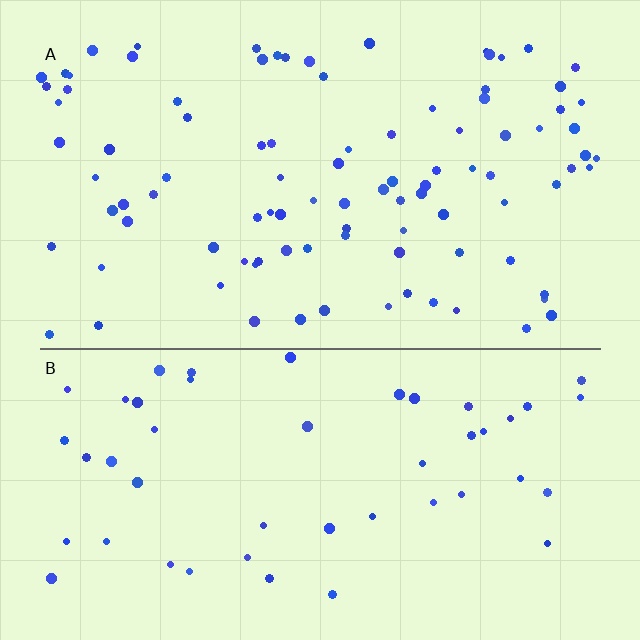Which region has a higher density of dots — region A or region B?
A (the top).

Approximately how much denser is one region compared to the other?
Approximately 2.0× — region A over region B.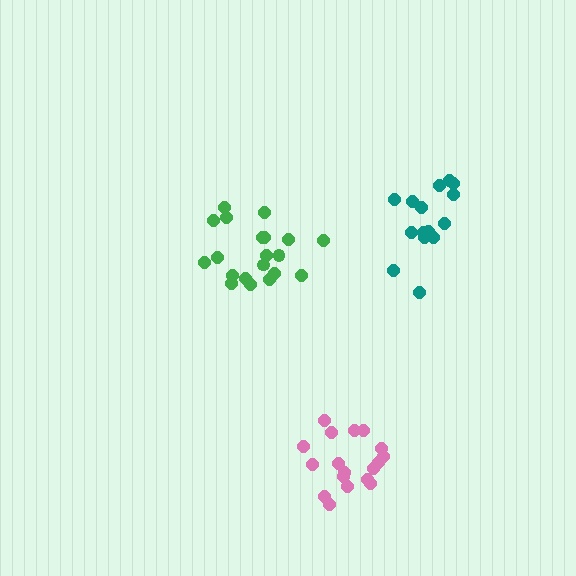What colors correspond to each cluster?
The clusters are colored: pink, green, teal.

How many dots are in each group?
Group 1: 18 dots, Group 2: 20 dots, Group 3: 16 dots (54 total).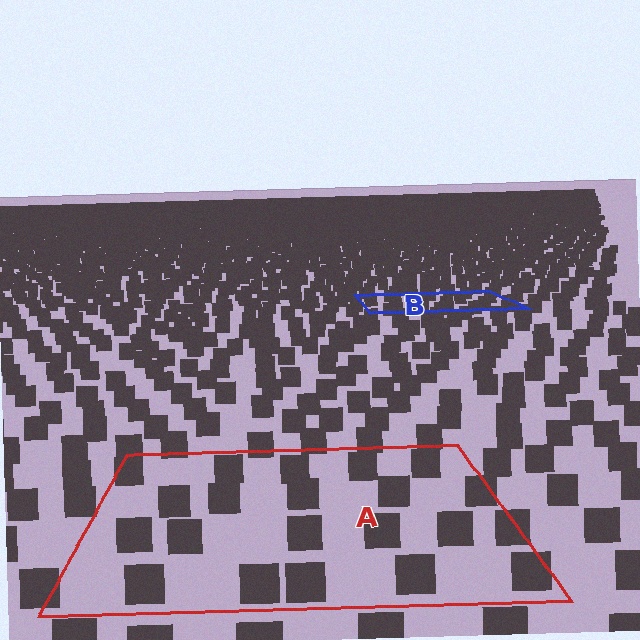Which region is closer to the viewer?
Region A is closer. The texture elements there are larger and more spread out.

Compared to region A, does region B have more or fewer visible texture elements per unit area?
Region B has more texture elements per unit area — they are packed more densely because it is farther away.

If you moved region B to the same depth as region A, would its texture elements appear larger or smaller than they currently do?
They would appear larger. At a closer depth, the same texture elements are projected at a bigger on-screen size.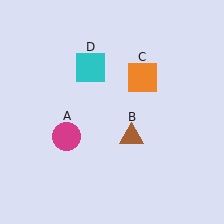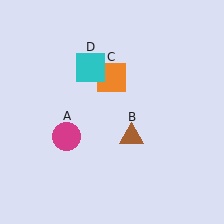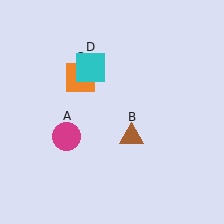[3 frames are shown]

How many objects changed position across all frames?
1 object changed position: orange square (object C).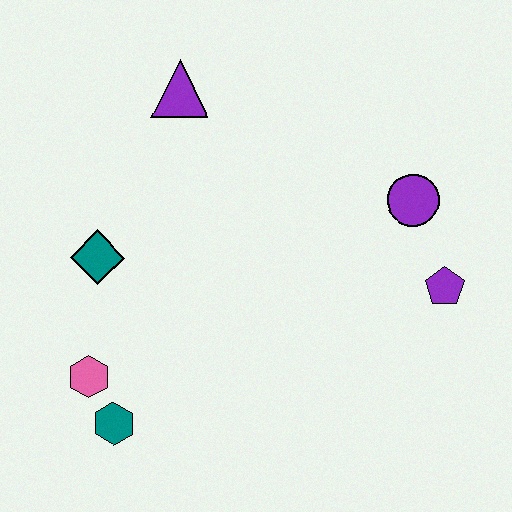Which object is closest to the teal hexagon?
The pink hexagon is closest to the teal hexagon.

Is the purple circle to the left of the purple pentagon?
Yes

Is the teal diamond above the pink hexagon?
Yes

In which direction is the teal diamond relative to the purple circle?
The teal diamond is to the left of the purple circle.